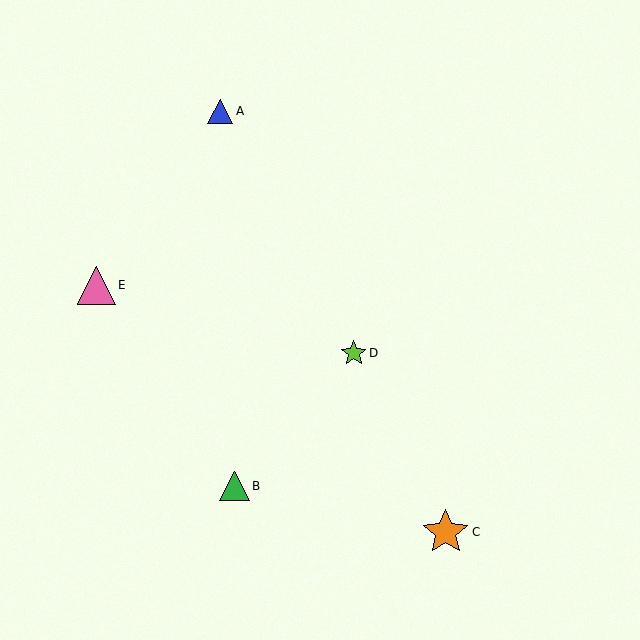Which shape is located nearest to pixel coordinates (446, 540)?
The orange star (labeled C) at (446, 532) is nearest to that location.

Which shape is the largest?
The orange star (labeled C) is the largest.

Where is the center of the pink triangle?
The center of the pink triangle is at (96, 285).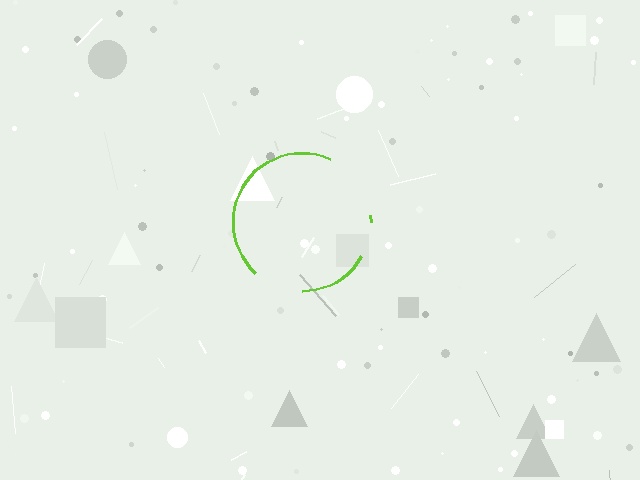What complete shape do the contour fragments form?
The contour fragments form a circle.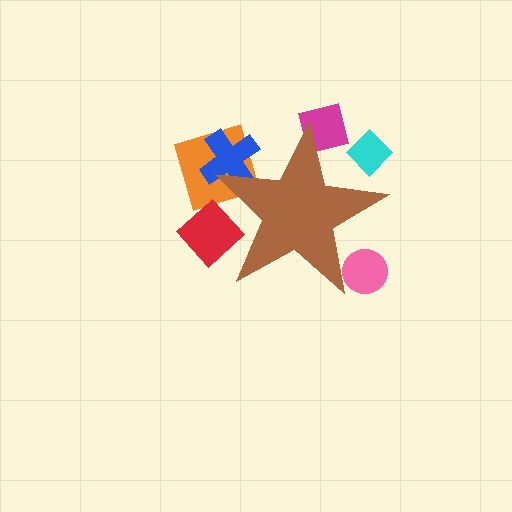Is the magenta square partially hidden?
Yes, the magenta square is partially hidden behind the brown star.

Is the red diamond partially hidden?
Yes, the red diamond is partially hidden behind the brown star.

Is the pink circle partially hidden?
Yes, the pink circle is partially hidden behind the brown star.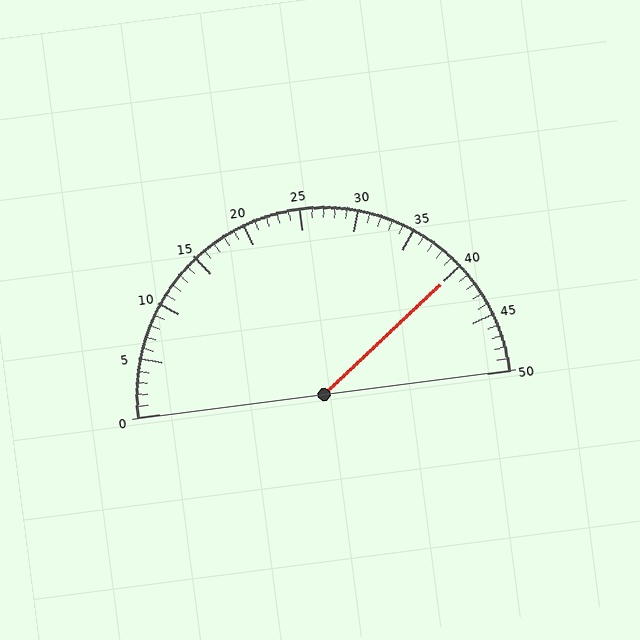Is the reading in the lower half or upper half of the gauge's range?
The reading is in the upper half of the range (0 to 50).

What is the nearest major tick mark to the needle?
The nearest major tick mark is 40.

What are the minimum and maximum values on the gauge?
The gauge ranges from 0 to 50.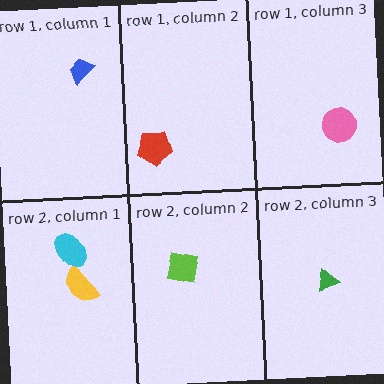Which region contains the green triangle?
The row 2, column 3 region.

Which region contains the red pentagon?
The row 1, column 2 region.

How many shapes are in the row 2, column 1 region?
2.